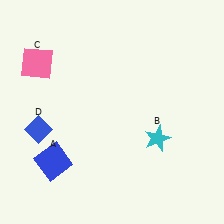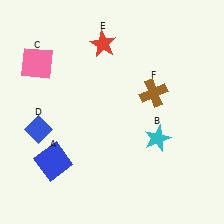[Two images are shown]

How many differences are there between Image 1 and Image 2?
There are 2 differences between the two images.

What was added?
A red star (E), a brown cross (F) were added in Image 2.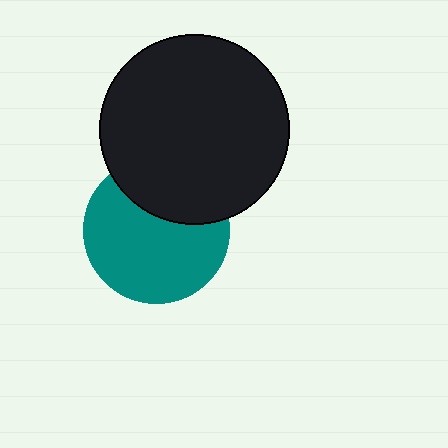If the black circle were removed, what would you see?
You would see the complete teal circle.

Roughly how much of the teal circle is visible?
Most of it is visible (roughly 68%).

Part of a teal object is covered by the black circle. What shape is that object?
It is a circle.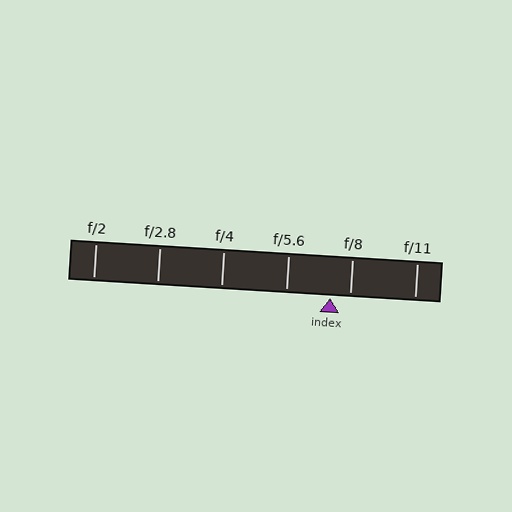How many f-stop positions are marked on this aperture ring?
There are 6 f-stop positions marked.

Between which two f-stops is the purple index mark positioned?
The index mark is between f/5.6 and f/8.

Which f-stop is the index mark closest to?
The index mark is closest to f/8.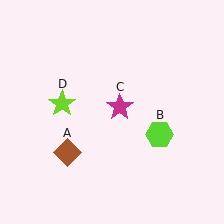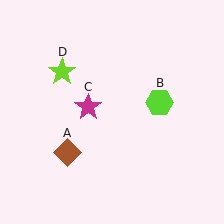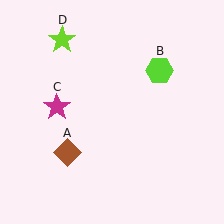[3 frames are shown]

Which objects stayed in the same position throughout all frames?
Brown diamond (object A) remained stationary.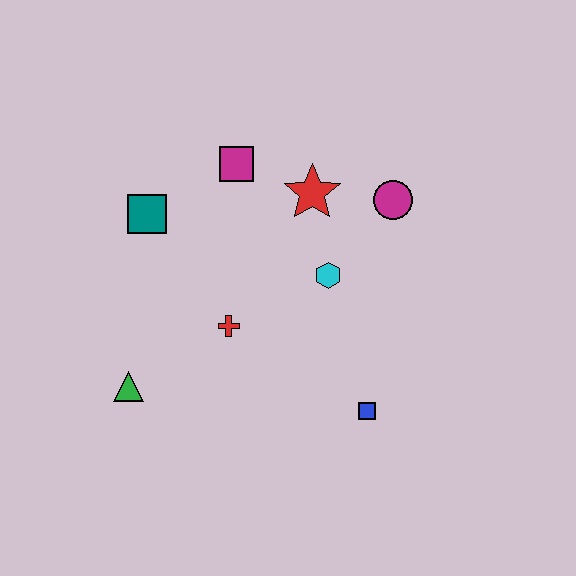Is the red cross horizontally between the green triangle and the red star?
Yes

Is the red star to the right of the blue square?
No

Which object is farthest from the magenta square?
The blue square is farthest from the magenta square.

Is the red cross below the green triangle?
No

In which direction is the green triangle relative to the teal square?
The green triangle is below the teal square.